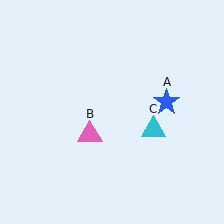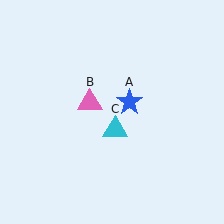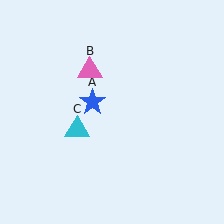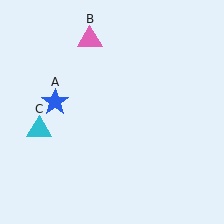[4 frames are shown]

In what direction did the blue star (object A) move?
The blue star (object A) moved left.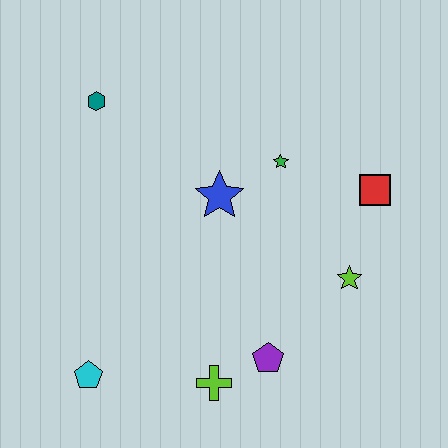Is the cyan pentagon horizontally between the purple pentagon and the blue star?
No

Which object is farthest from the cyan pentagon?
The red square is farthest from the cyan pentagon.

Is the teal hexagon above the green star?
Yes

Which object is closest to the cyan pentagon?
The lime cross is closest to the cyan pentagon.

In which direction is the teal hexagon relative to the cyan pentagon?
The teal hexagon is above the cyan pentagon.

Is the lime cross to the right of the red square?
No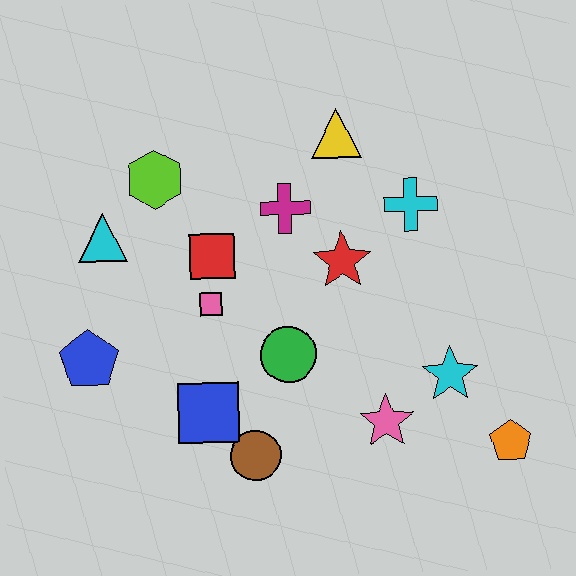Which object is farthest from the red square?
The orange pentagon is farthest from the red square.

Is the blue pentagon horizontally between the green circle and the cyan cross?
No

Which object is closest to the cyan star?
The pink star is closest to the cyan star.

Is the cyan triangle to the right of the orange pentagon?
No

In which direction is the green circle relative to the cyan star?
The green circle is to the left of the cyan star.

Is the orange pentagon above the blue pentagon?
No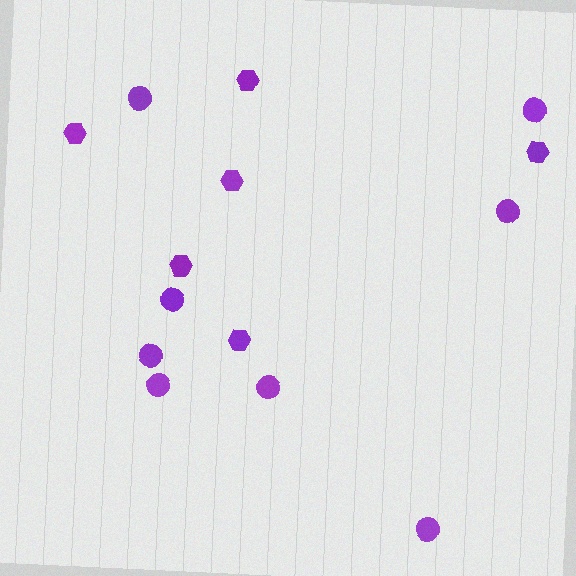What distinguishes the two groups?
There are 2 groups: one group of circles (8) and one group of hexagons (6).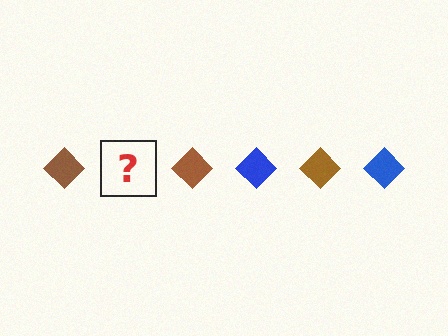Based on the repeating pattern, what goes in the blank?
The blank should be a blue diamond.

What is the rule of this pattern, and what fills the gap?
The rule is that the pattern cycles through brown, blue diamonds. The gap should be filled with a blue diamond.